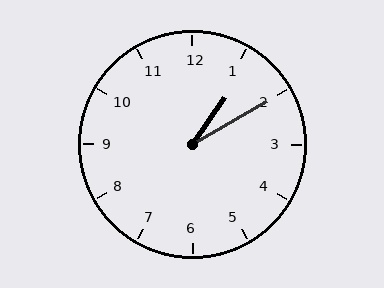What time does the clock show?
1:10.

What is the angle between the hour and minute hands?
Approximately 25 degrees.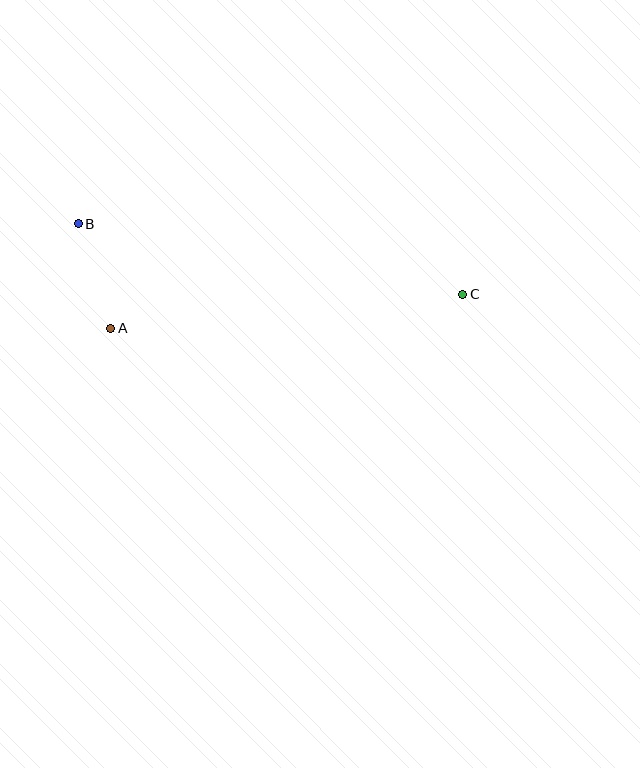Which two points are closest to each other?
Points A and B are closest to each other.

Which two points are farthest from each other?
Points B and C are farthest from each other.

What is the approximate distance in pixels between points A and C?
The distance between A and C is approximately 354 pixels.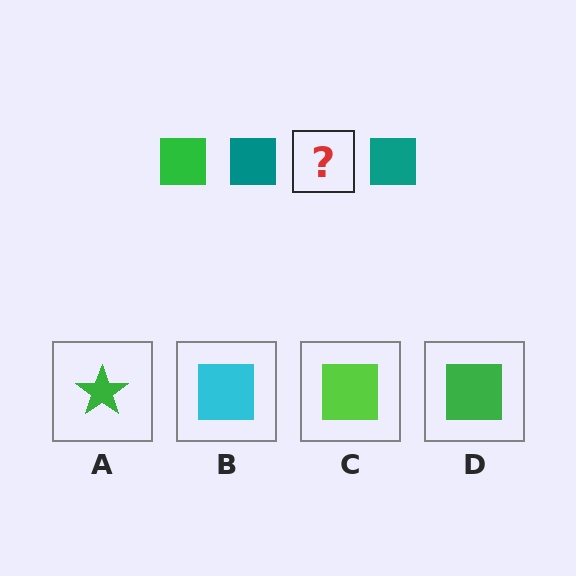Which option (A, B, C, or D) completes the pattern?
D.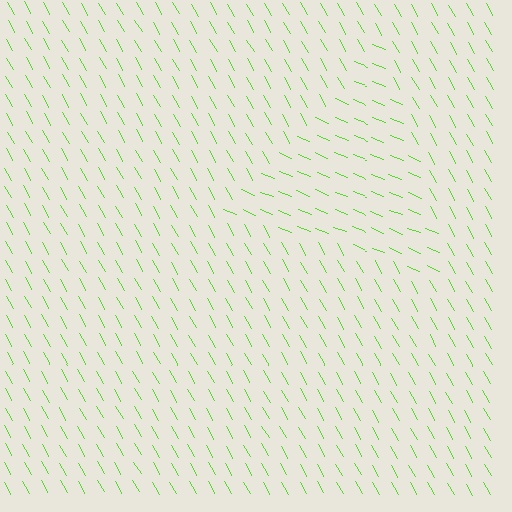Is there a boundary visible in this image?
Yes, there is a texture boundary formed by a change in line orientation.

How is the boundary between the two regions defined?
The boundary is defined purely by a change in line orientation (approximately 39 degrees difference). All lines are the same color and thickness.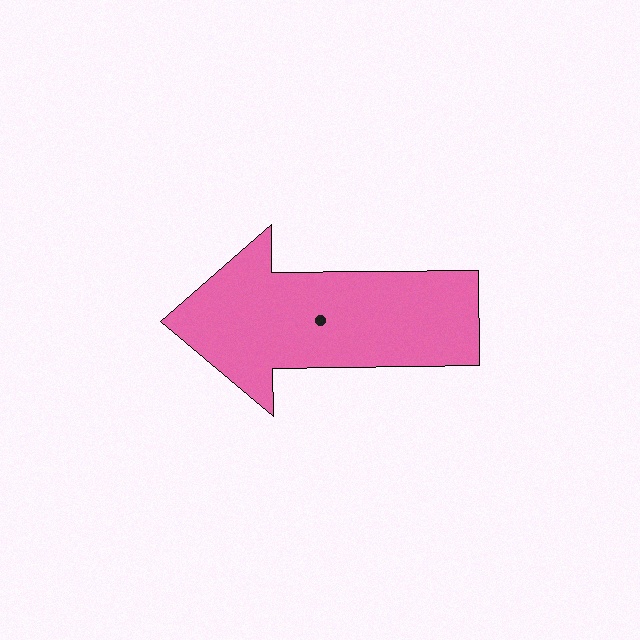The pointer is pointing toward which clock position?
Roughly 9 o'clock.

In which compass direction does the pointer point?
West.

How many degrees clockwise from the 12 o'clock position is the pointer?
Approximately 269 degrees.